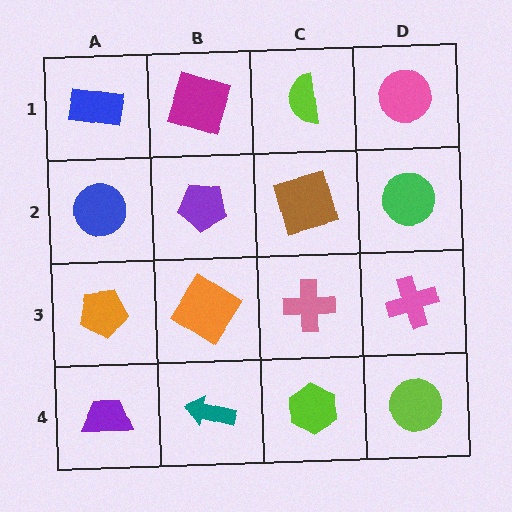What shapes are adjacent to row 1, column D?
A green circle (row 2, column D), a lime semicircle (row 1, column C).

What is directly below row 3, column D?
A lime circle.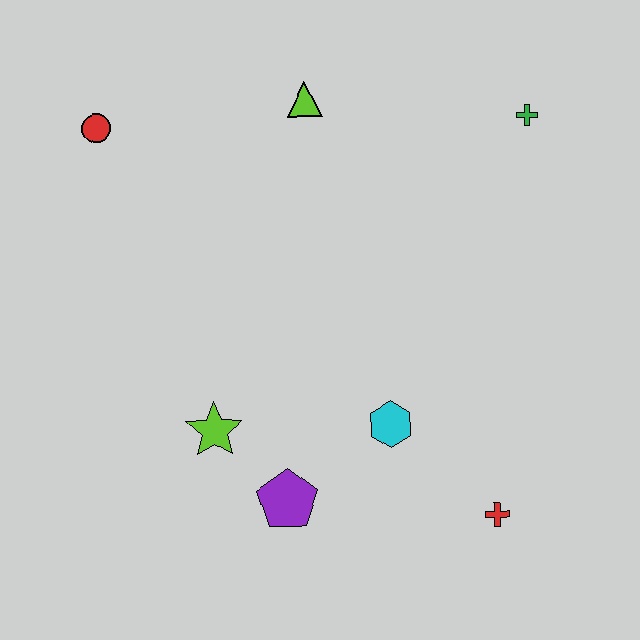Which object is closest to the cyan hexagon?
The purple pentagon is closest to the cyan hexagon.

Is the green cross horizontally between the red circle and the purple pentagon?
No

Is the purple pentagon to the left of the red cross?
Yes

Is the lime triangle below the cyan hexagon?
No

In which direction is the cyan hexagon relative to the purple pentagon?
The cyan hexagon is to the right of the purple pentagon.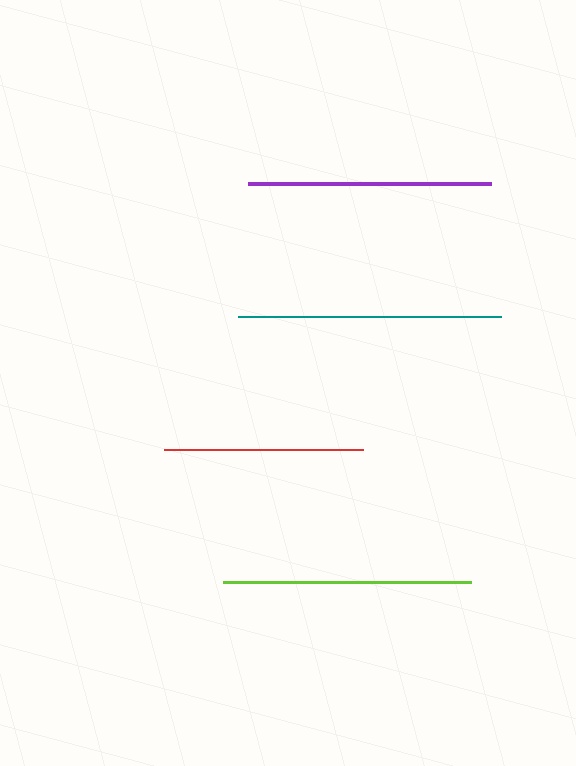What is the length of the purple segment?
The purple segment is approximately 243 pixels long.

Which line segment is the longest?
The teal line is the longest at approximately 263 pixels.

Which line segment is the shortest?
The red line is the shortest at approximately 199 pixels.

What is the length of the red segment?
The red segment is approximately 199 pixels long.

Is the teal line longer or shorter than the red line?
The teal line is longer than the red line.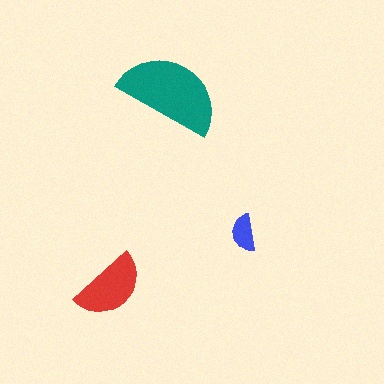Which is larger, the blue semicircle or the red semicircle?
The red one.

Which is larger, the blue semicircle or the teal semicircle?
The teal one.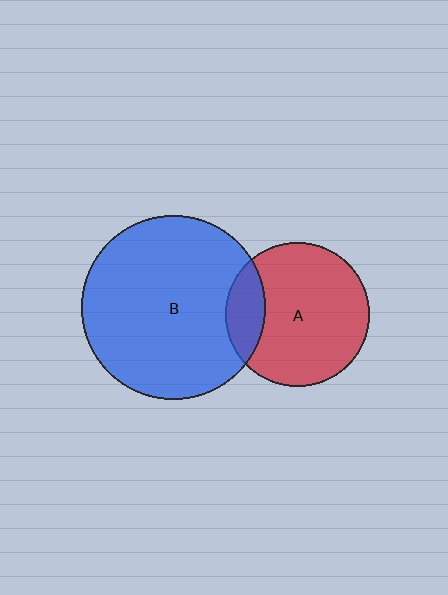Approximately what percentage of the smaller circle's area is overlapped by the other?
Approximately 20%.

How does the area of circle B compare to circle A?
Approximately 1.6 times.